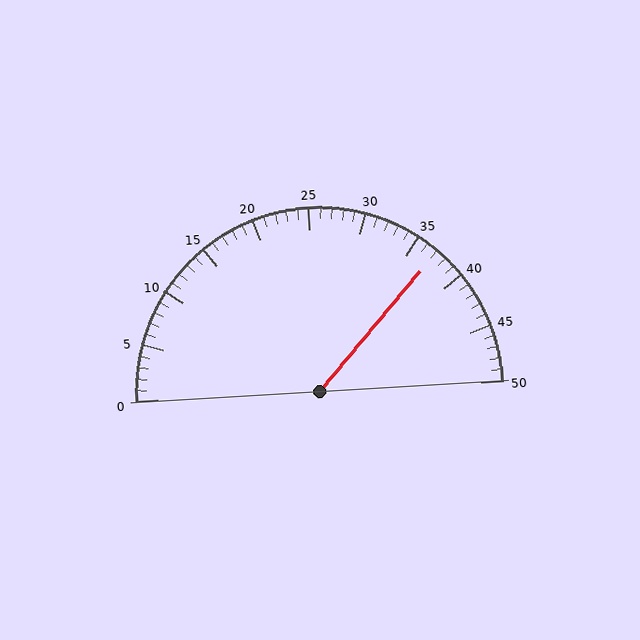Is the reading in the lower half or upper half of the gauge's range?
The reading is in the upper half of the range (0 to 50).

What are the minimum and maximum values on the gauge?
The gauge ranges from 0 to 50.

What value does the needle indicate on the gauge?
The needle indicates approximately 37.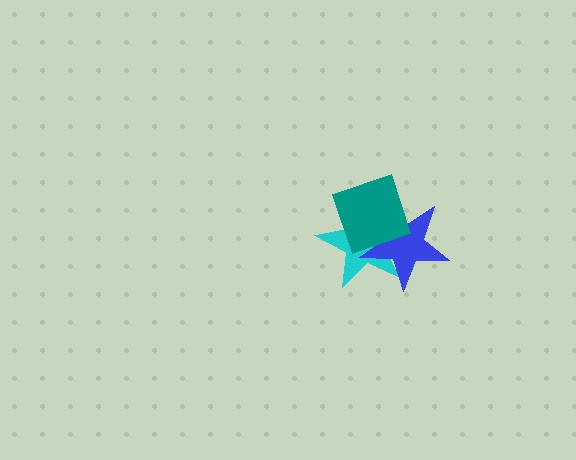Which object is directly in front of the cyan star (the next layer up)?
The blue star is directly in front of the cyan star.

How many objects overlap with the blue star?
2 objects overlap with the blue star.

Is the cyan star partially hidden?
Yes, it is partially covered by another shape.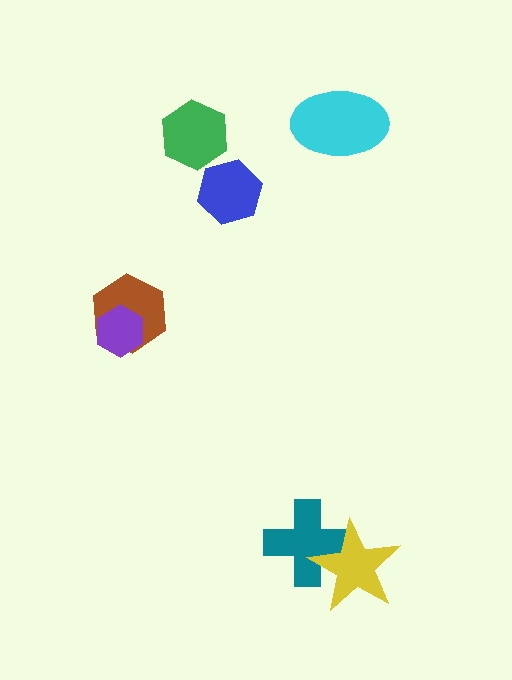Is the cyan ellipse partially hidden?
No, no other shape covers it.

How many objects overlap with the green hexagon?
0 objects overlap with the green hexagon.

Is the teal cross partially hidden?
Yes, it is partially covered by another shape.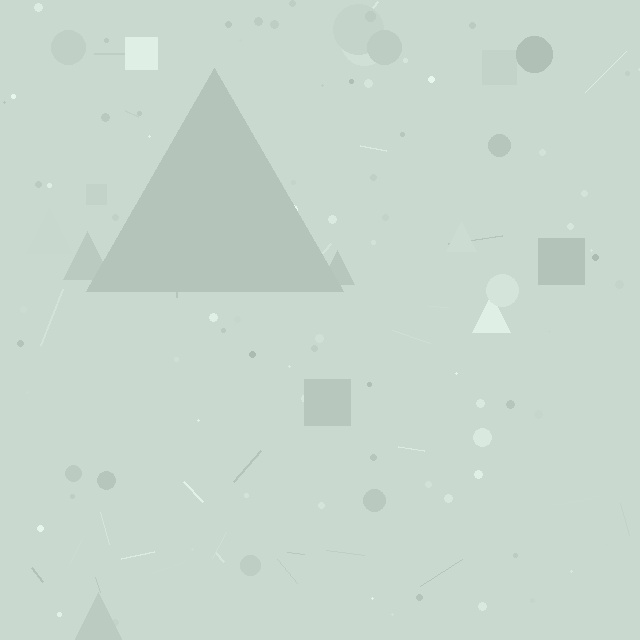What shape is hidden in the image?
A triangle is hidden in the image.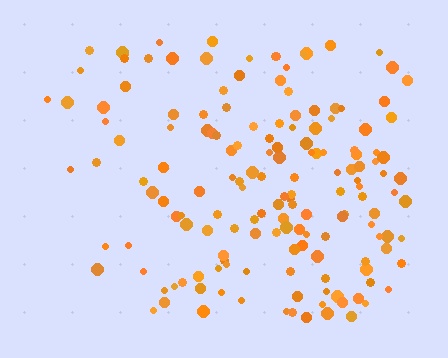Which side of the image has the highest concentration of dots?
The right.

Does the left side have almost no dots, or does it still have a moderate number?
Still a moderate number, just noticeably fewer than the right.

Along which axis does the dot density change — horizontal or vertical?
Horizontal.